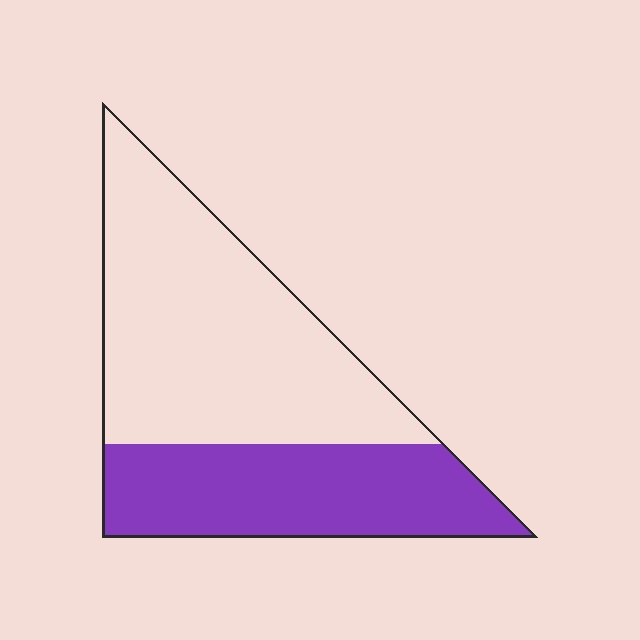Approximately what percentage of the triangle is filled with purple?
Approximately 40%.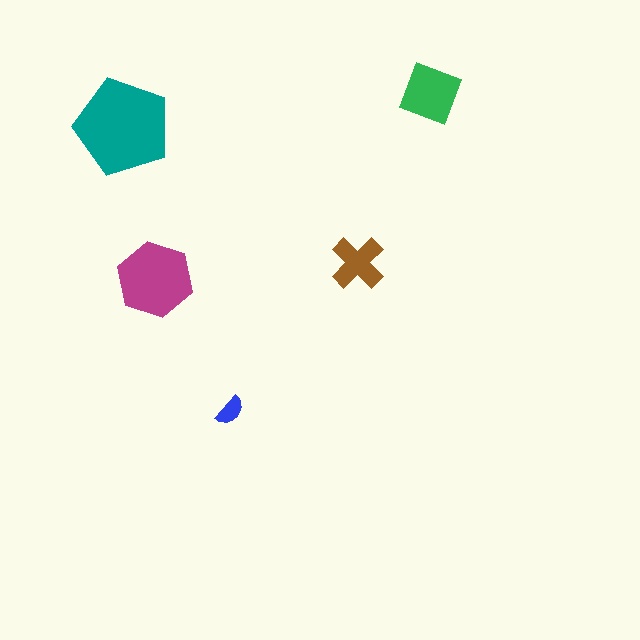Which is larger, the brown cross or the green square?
The green square.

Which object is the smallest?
The blue semicircle.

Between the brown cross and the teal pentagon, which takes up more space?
The teal pentagon.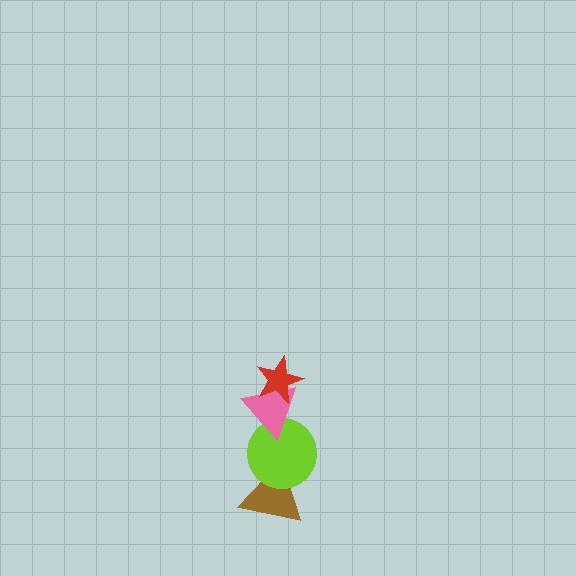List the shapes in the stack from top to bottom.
From top to bottom: the red star, the pink triangle, the lime circle, the brown triangle.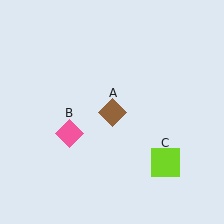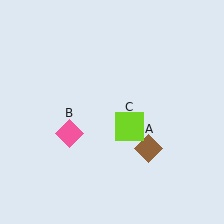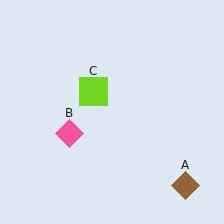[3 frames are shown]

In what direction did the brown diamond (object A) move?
The brown diamond (object A) moved down and to the right.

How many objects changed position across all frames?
2 objects changed position: brown diamond (object A), lime square (object C).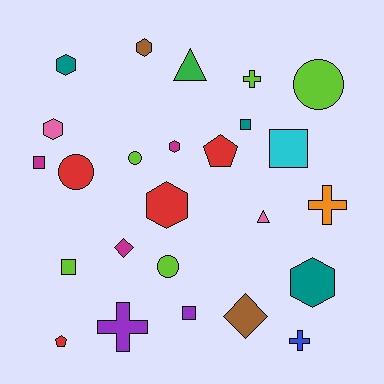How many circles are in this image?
There are 4 circles.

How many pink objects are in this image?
There are 2 pink objects.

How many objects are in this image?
There are 25 objects.